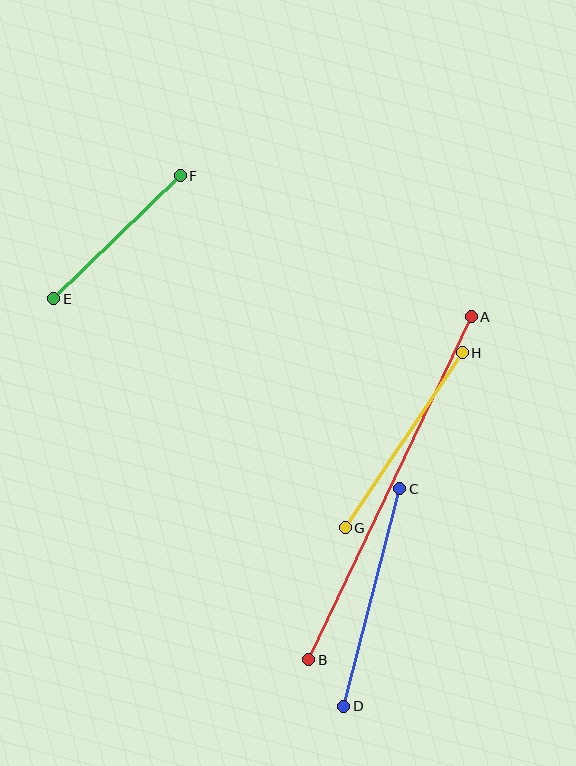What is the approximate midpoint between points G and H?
The midpoint is at approximately (404, 440) pixels.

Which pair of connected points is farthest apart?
Points A and B are farthest apart.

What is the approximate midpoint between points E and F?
The midpoint is at approximately (117, 237) pixels.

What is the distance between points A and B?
The distance is approximately 379 pixels.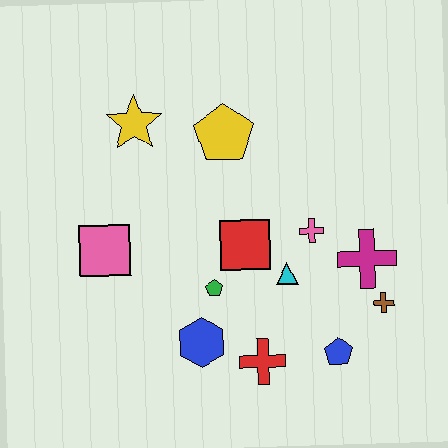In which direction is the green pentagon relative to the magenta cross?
The green pentagon is to the left of the magenta cross.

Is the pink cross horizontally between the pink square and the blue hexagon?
No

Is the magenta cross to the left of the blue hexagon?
No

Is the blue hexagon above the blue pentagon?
Yes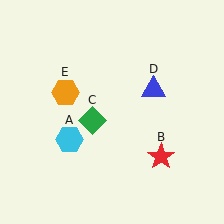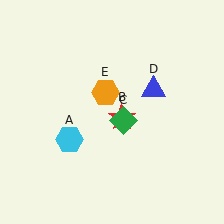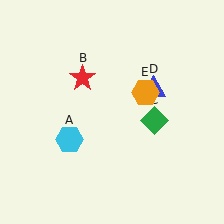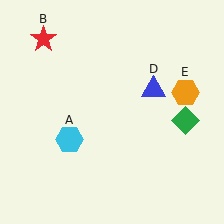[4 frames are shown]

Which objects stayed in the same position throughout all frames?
Cyan hexagon (object A) and blue triangle (object D) remained stationary.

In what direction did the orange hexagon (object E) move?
The orange hexagon (object E) moved right.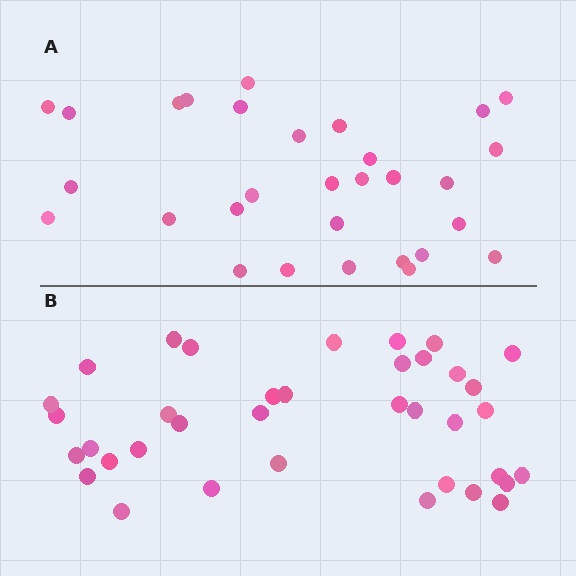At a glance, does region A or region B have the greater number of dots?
Region B (the bottom region) has more dots.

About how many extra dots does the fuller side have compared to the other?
Region B has roughly 8 or so more dots than region A.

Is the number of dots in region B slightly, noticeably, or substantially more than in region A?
Region B has only slightly more — the two regions are fairly close. The ratio is roughly 1.2 to 1.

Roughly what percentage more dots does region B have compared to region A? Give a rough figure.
About 25% more.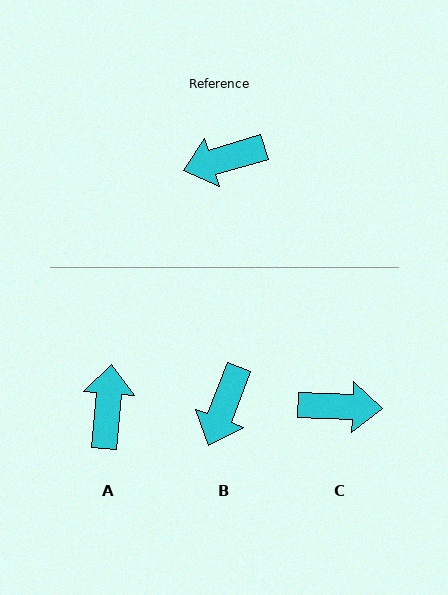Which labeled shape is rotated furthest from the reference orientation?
C, about 161 degrees away.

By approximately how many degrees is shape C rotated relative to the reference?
Approximately 161 degrees counter-clockwise.